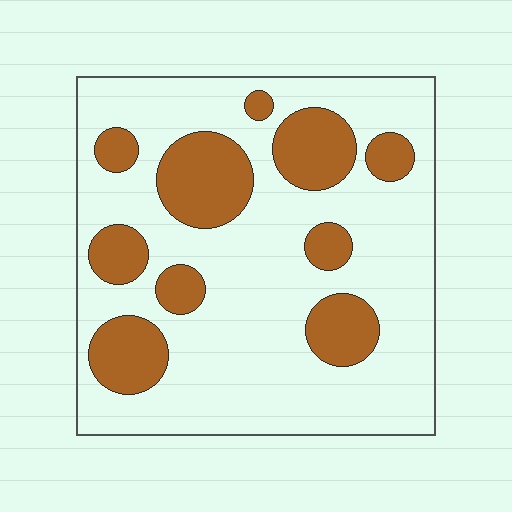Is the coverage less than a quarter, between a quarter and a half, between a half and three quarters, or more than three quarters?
Between a quarter and a half.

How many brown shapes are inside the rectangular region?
10.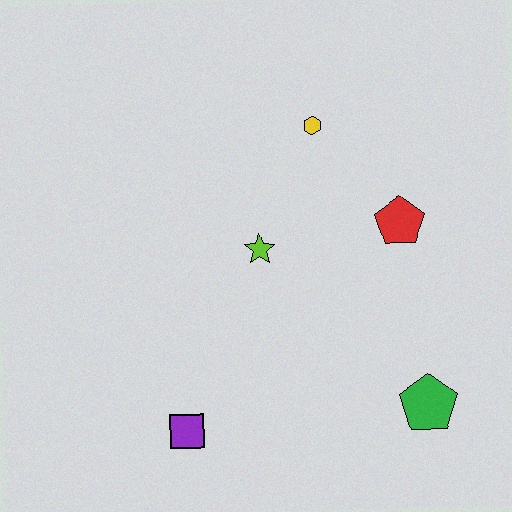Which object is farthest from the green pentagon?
The yellow hexagon is farthest from the green pentagon.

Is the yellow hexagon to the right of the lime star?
Yes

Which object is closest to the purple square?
The lime star is closest to the purple square.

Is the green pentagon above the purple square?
Yes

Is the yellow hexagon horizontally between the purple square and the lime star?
No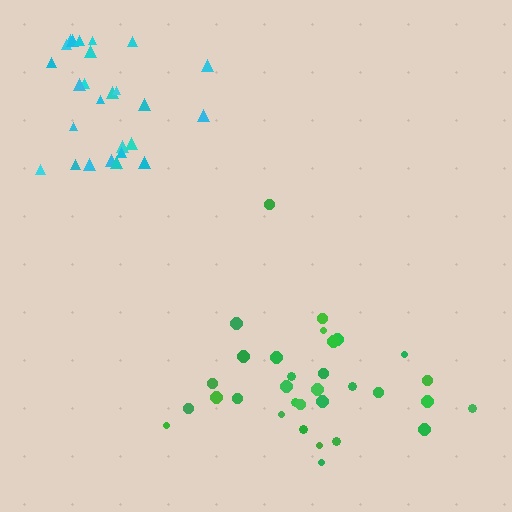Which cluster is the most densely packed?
Cyan.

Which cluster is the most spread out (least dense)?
Green.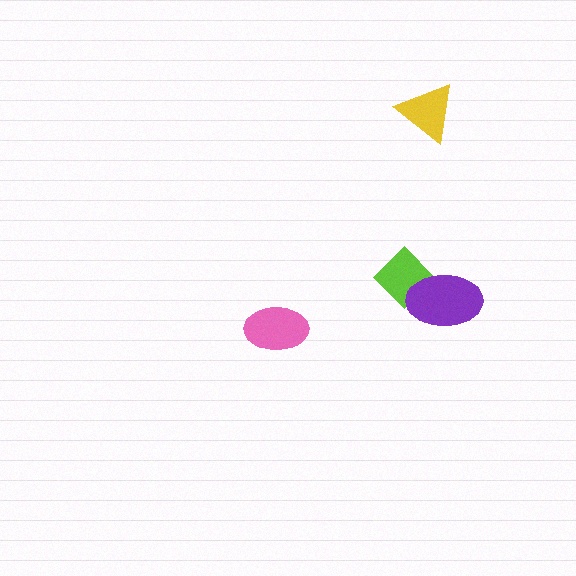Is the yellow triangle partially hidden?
No, no other shape covers it.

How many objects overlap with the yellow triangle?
0 objects overlap with the yellow triangle.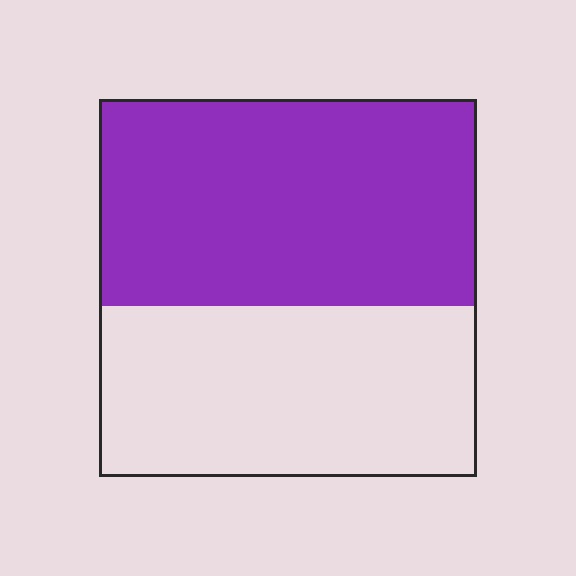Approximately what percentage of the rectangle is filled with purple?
Approximately 55%.